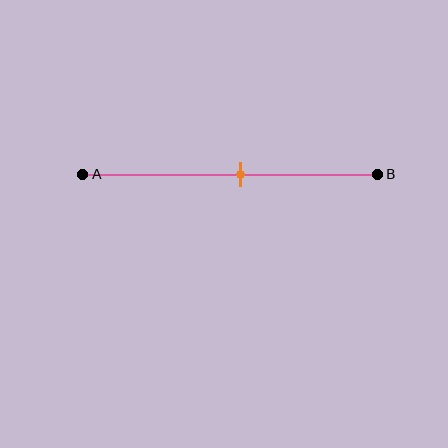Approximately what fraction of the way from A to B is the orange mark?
The orange mark is approximately 55% of the way from A to B.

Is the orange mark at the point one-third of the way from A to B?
No, the mark is at about 55% from A, not at the 33% one-third point.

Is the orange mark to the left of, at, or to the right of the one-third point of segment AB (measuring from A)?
The orange mark is to the right of the one-third point of segment AB.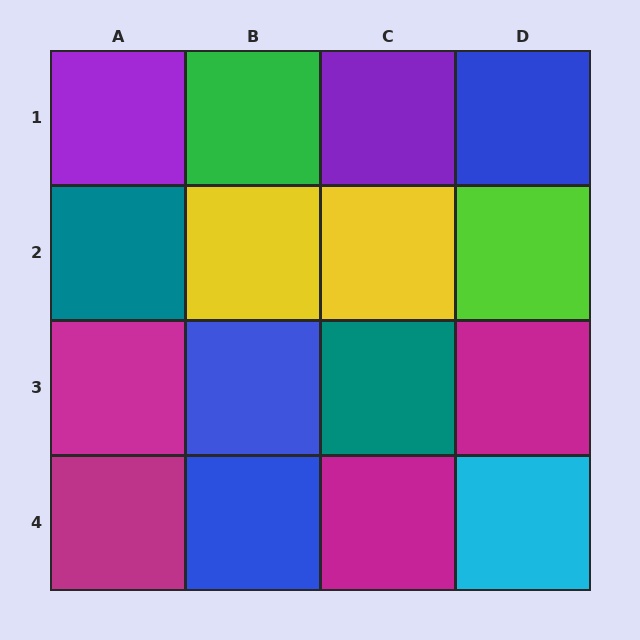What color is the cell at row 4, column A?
Magenta.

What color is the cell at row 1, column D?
Blue.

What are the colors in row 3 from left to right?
Magenta, blue, teal, magenta.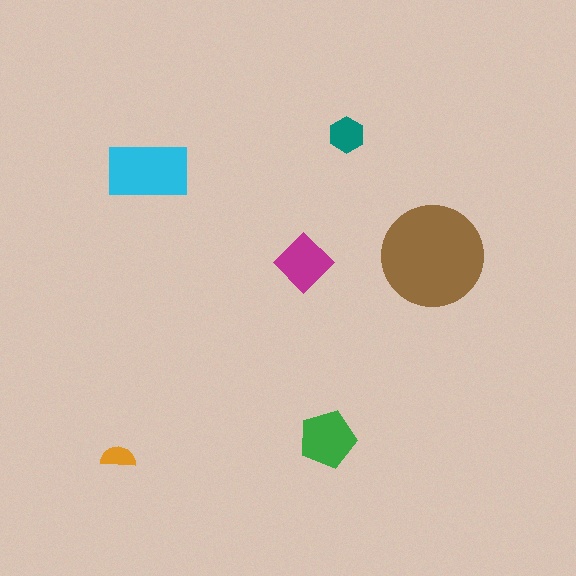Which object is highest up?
The teal hexagon is topmost.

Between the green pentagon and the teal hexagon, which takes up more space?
The green pentagon.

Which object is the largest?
The brown circle.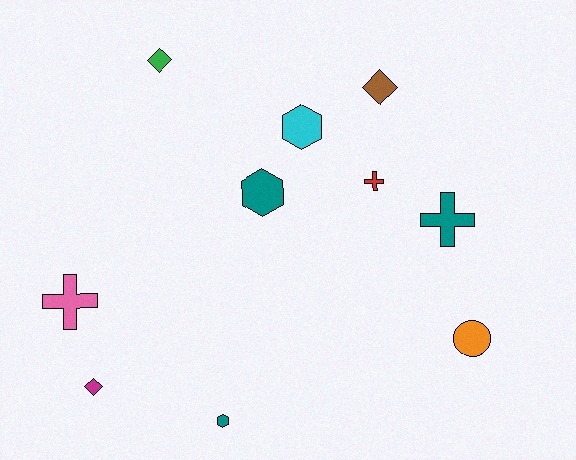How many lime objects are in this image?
There are no lime objects.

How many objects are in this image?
There are 10 objects.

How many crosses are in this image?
There are 3 crosses.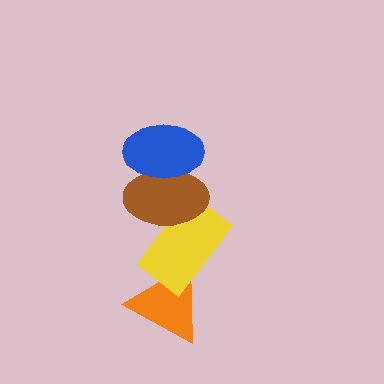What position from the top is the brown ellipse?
The brown ellipse is 2nd from the top.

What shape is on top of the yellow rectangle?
The brown ellipse is on top of the yellow rectangle.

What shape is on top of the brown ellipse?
The blue ellipse is on top of the brown ellipse.